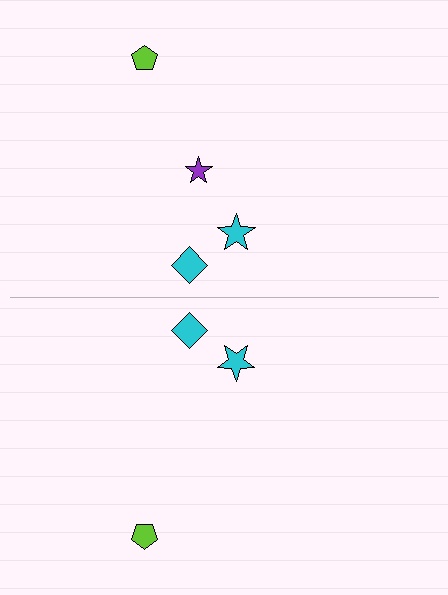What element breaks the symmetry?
A purple star is missing from the bottom side.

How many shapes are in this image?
There are 7 shapes in this image.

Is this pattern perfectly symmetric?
No, the pattern is not perfectly symmetric. A purple star is missing from the bottom side.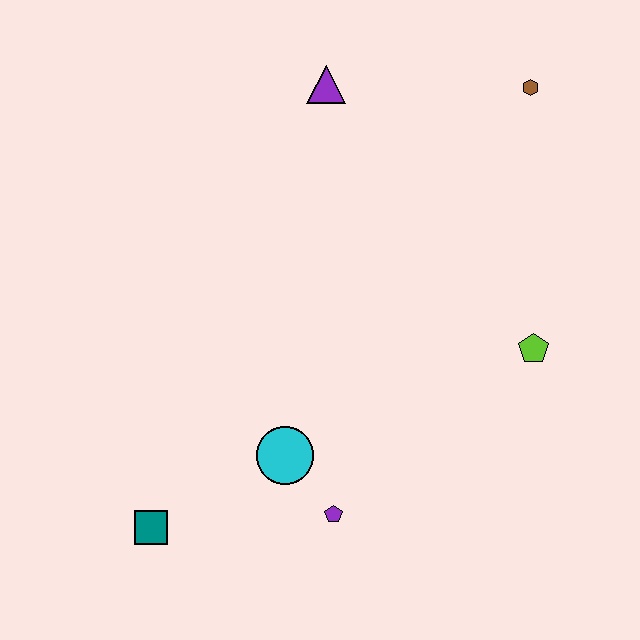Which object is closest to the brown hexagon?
The purple triangle is closest to the brown hexagon.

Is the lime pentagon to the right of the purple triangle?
Yes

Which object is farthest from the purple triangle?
The teal square is farthest from the purple triangle.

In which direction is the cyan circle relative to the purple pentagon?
The cyan circle is above the purple pentagon.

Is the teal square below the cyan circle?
Yes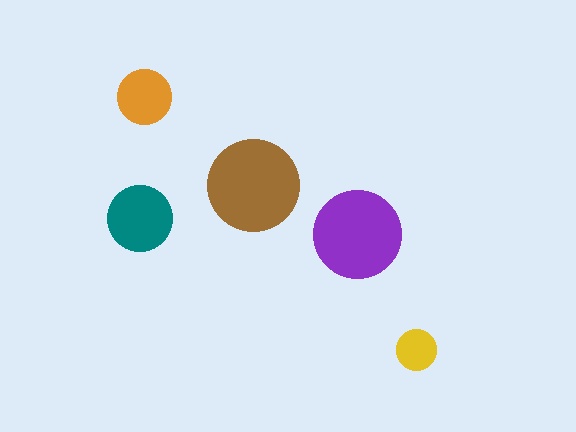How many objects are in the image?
There are 5 objects in the image.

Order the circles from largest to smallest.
the brown one, the purple one, the teal one, the orange one, the yellow one.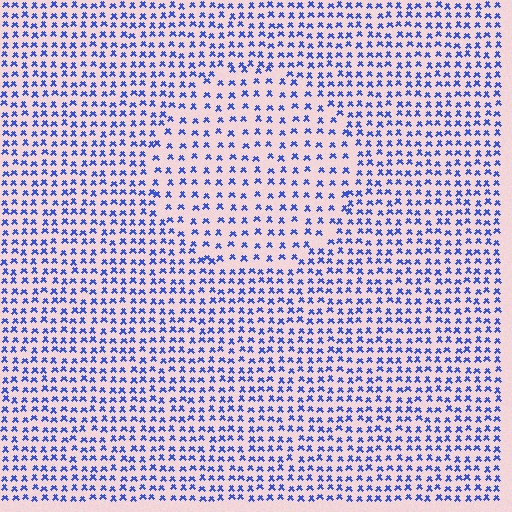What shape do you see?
I see a circle.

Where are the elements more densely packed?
The elements are more densely packed outside the circle boundary.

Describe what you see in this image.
The image contains small blue elements arranged at two different densities. A circle-shaped region is visible where the elements are less densely packed than the surrounding area.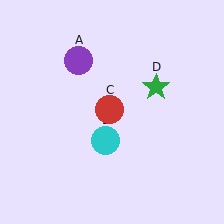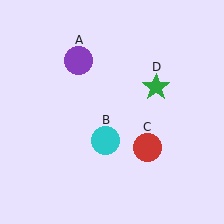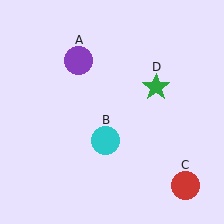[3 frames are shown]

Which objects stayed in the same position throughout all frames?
Purple circle (object A) and cyan circle (object B) and green star (object D) remained stationary.